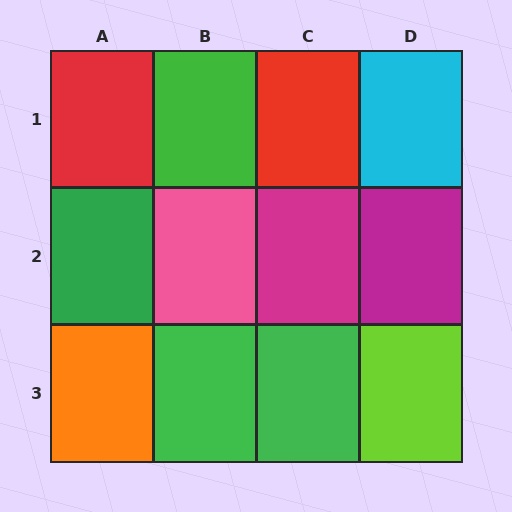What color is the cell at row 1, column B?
Green.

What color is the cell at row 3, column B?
Green.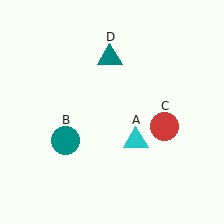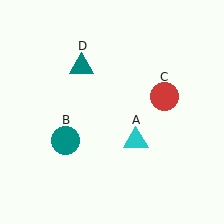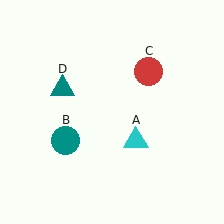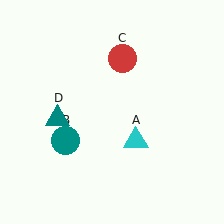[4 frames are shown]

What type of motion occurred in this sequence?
The red circle (object C), teal triangle (object D) rotated counterclockwise around the center of the scene.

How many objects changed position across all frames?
2 objects changed position: red circle (object C), teal triangle (object D).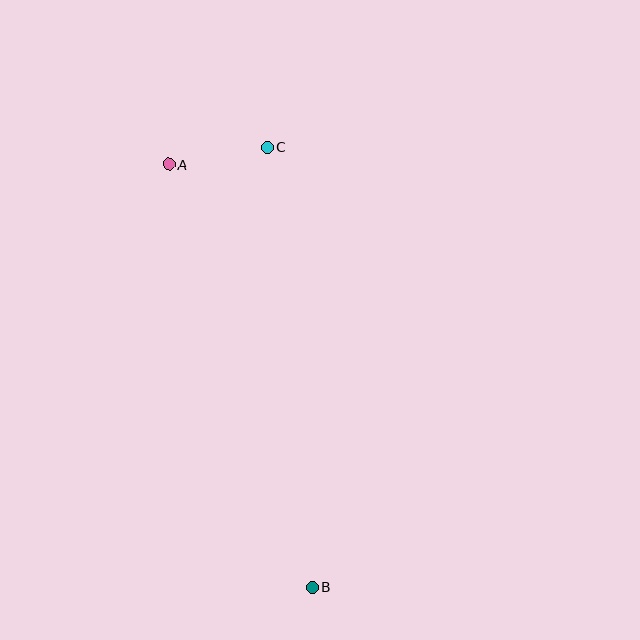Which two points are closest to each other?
Points A and C are closest to each other.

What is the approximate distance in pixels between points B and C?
The distance between B and C is approximately 442 pixels.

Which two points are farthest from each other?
Points A and B are farthest from each other.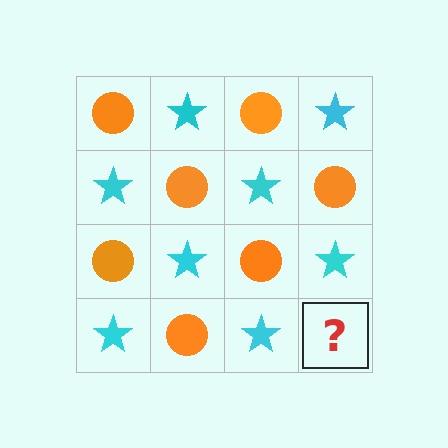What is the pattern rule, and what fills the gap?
The rule is that it alternates orange circle and cyan star in a checkerboard pattern. The gap should be filled with an orange circle.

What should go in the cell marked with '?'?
The missing cell should contain an orange circle.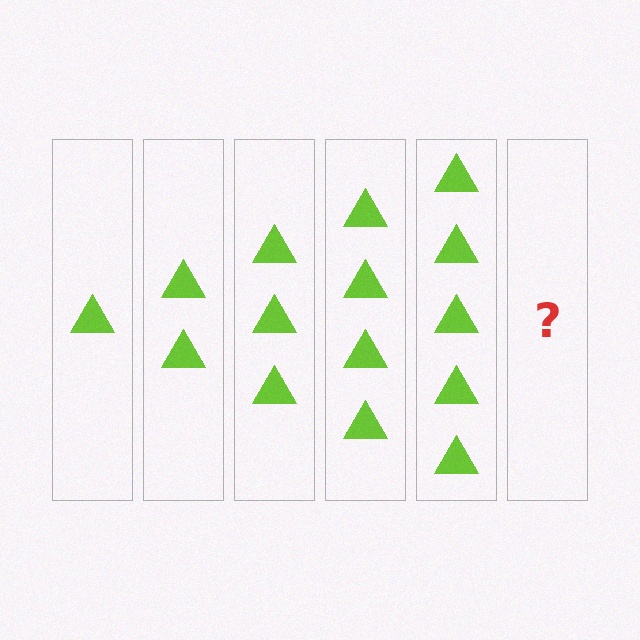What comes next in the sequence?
The next element should be 6 triangles.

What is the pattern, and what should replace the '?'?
The pattern is that each step adds one more triangle. The '?' should be 6 triangles.